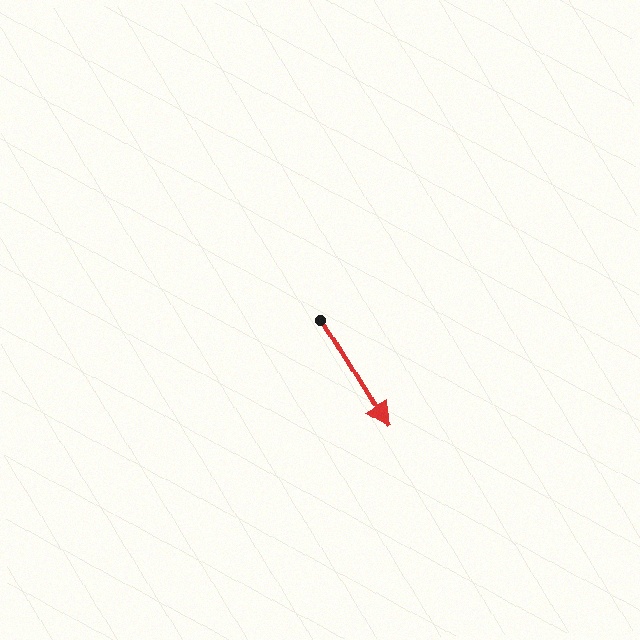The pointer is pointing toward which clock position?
Roughly 5 o'clock.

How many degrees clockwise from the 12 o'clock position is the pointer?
Approximately 149 degrees.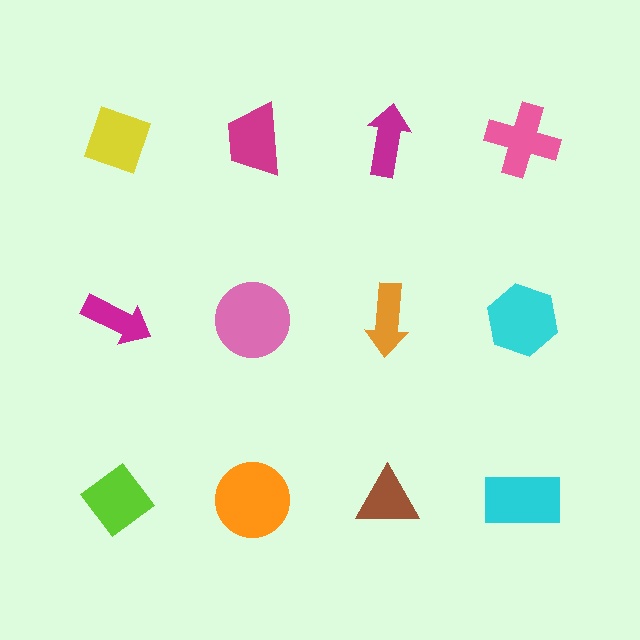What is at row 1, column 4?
A pink cross.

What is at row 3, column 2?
An orange circle.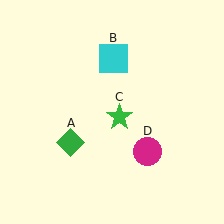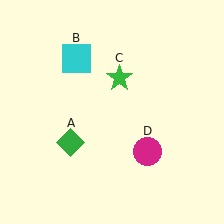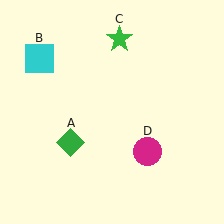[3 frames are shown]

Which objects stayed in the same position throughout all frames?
Green diamond (object A) and magenta circle (object D) remained stationary.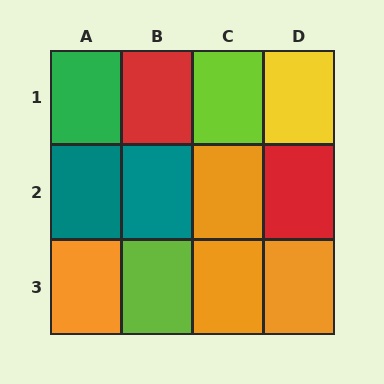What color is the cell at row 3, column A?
Orange.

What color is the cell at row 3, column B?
Lime.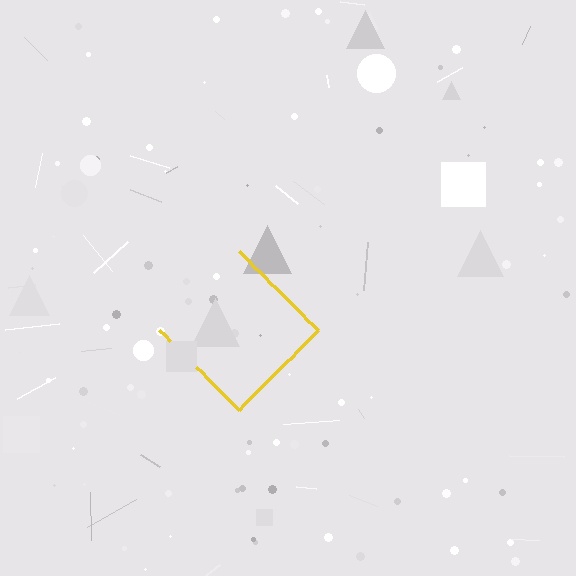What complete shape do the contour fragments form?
The contour fragments form a diamond.